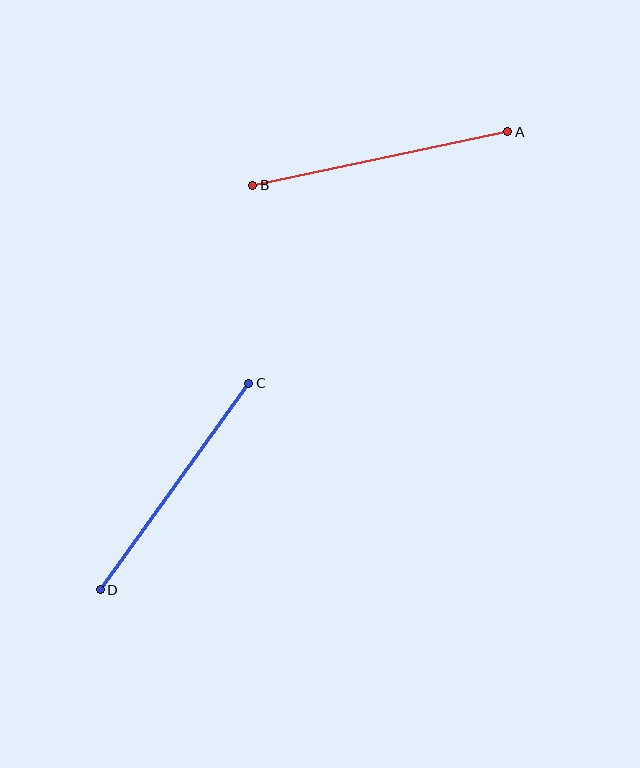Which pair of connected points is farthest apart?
Points A and B are farthest apart.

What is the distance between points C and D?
The distance is approximately 255 pixels.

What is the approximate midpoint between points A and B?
The midpoint is at approximately (380, 158) pixels.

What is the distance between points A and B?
The distance is approximately 260 pixels.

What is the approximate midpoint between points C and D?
The midpoint is at approximately (174, 487) pixels.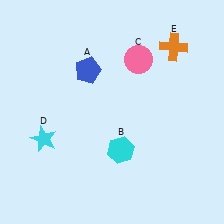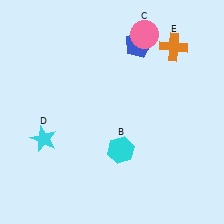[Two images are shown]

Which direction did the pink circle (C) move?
The pink circle (C) moved up.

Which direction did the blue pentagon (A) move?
The blue pentagon (A) moved right.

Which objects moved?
The objects that moved are: the blue pentagon (A), the pink circle (C).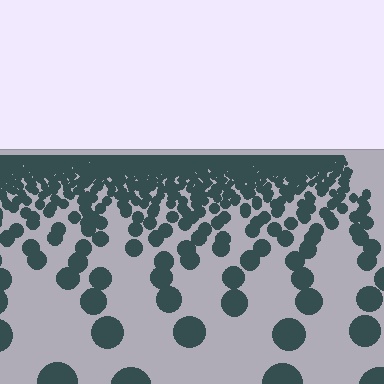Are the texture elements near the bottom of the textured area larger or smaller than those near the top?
Larger. Near the bottom, elements are closer to the viewer and appear at a bigger on-screen size.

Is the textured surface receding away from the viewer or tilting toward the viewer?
The surface is receding away from the viewer. Texture elements get smaller and denser toward the top.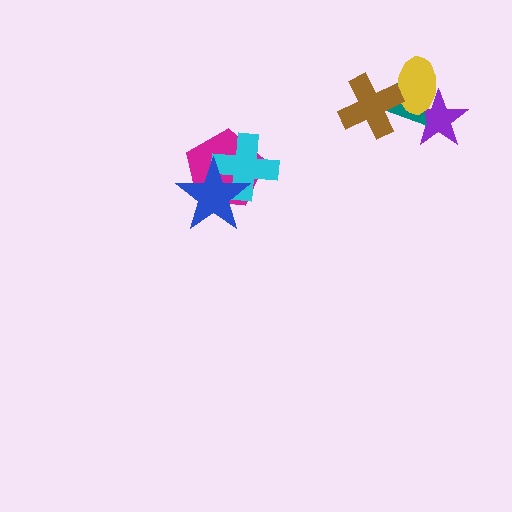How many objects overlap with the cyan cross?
2 objects overlap with the cyan cross.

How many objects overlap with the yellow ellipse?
3 objects overlap with the yellow ellipse.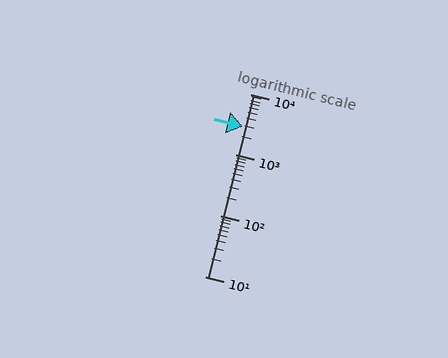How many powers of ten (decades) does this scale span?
The scale spans 3 decades, from 10 to 10000.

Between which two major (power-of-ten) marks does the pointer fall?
The pointer is between 1000 and 10000.